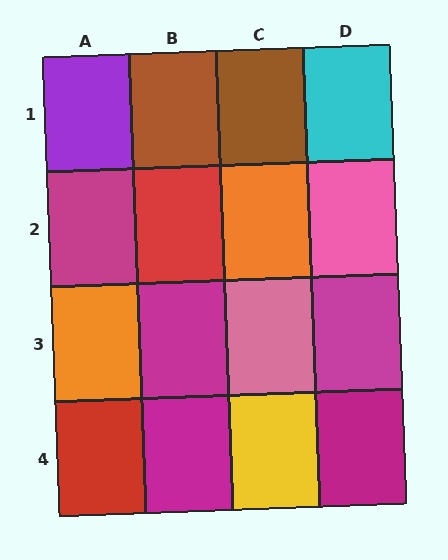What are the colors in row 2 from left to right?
Magenta, red, orange, pink.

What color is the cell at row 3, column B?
Magenta.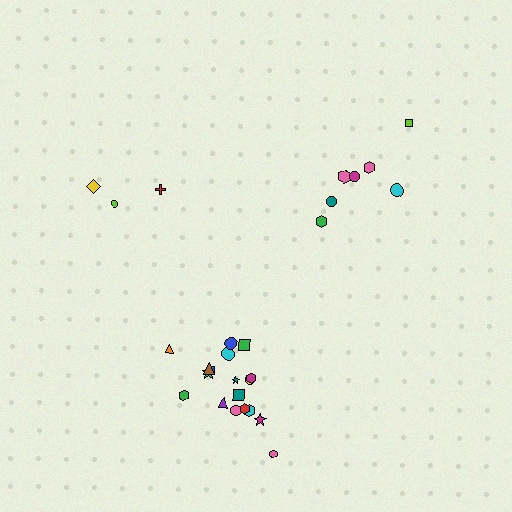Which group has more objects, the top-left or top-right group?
The top-right group.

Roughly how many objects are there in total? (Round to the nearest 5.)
Roughly 30 objects in total.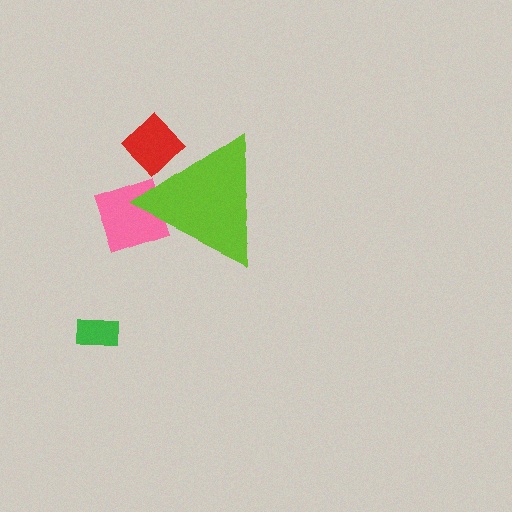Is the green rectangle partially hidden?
No, the green rectangle is fully visible.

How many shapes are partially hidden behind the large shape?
2 shapes are partially hidden.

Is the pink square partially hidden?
Yes, the pink square is partially hidden behind the lime triangle.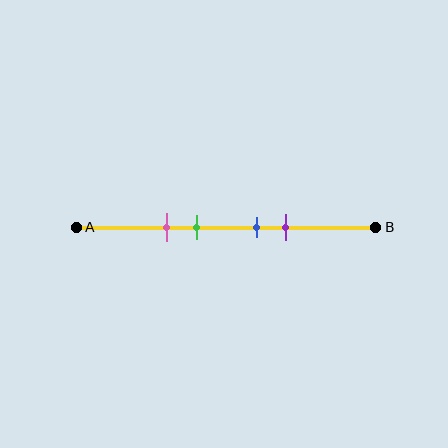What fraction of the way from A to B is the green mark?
The green mark is approximately 40% (0.4) of the way from A to B.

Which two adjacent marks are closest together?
The blue and purple marks are the closest adjacent pair.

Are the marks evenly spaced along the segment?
No, the marks are not evenly spaced.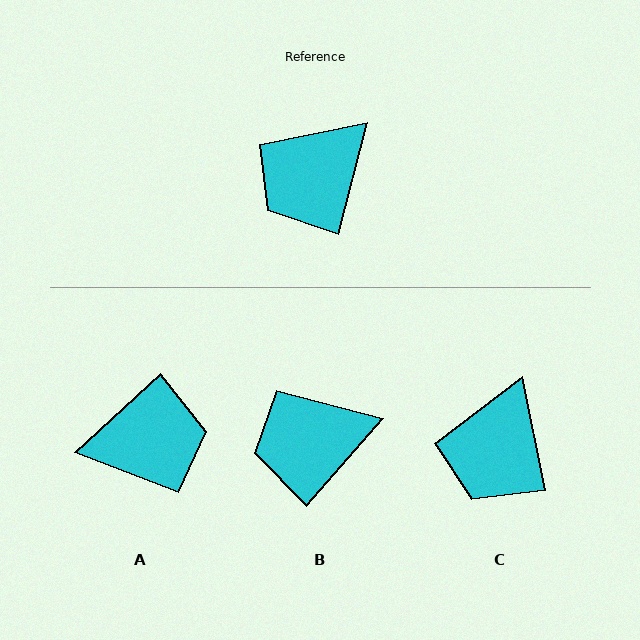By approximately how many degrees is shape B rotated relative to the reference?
Approximately 26 degrees clockwise.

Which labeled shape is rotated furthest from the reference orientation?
A, about 147 degrees away.